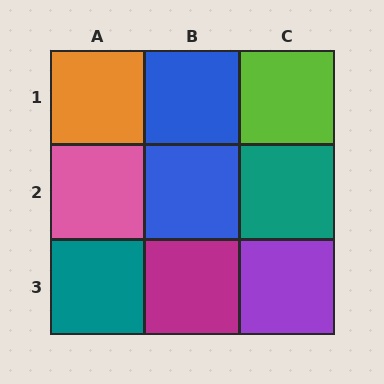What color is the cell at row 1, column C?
Lime.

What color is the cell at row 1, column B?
Blue.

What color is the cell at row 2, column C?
Teal.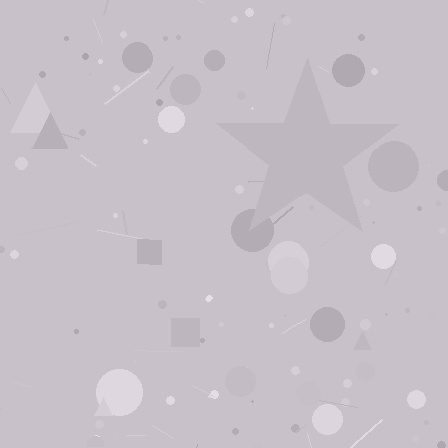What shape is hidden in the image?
A star is hidden in the image.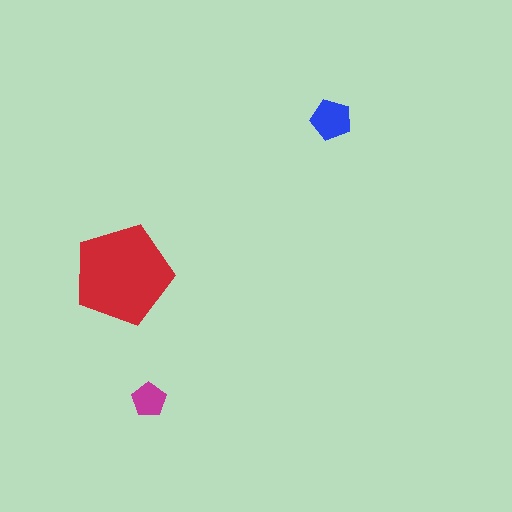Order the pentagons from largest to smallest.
the red one, the blue one, the magenta one.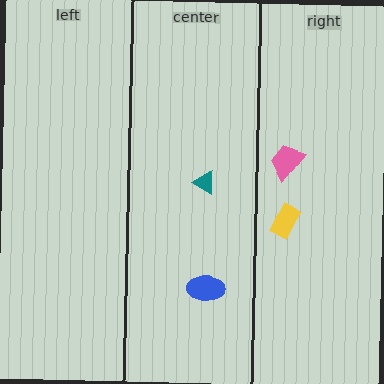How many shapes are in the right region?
2.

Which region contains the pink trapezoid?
The right region.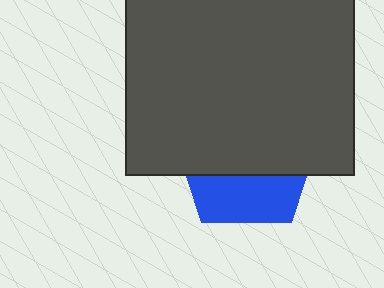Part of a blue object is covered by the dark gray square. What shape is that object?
It is a pentagon.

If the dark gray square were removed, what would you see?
You would see the complete blue pentagon.